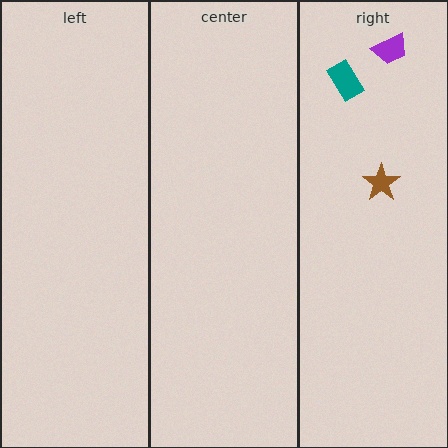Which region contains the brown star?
The right region.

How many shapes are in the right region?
3.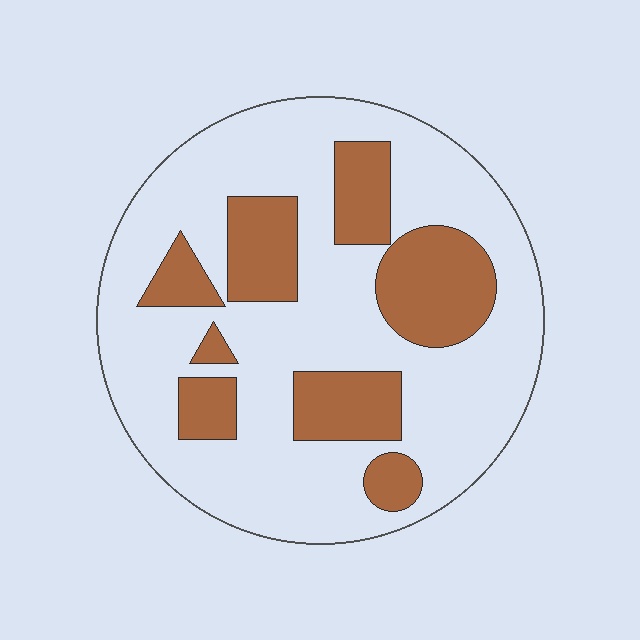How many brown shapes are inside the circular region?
8.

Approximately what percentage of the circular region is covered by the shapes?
Approximately 30%.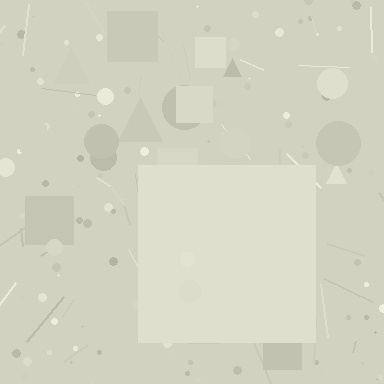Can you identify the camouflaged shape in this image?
The camouflaged shape is a square.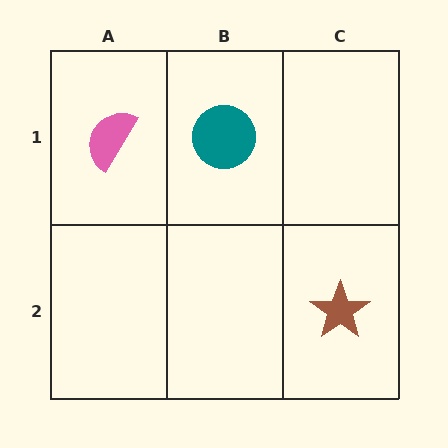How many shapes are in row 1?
2 shapes.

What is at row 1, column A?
A pink semicircle.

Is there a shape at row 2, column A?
No, that cell is empty.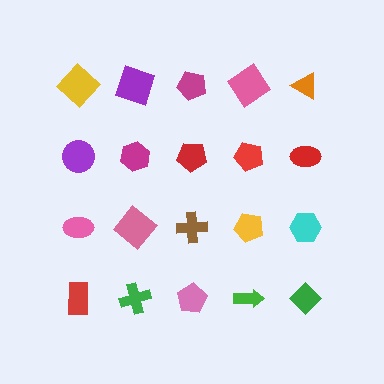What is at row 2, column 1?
A purple circle.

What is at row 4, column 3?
A pink pentagon.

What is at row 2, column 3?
A red pentagon.